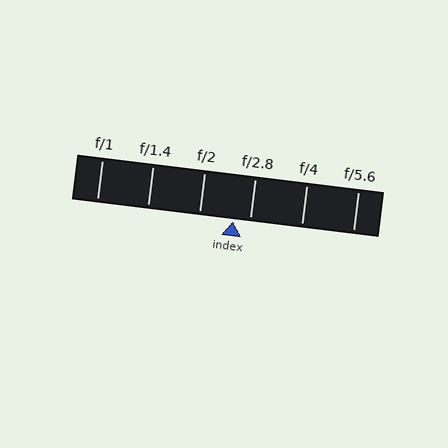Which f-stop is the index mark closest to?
The index mark is closest to f/2.8.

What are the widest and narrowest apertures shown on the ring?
The widest aperture shown is f/1 and the narrowest is f/5.6.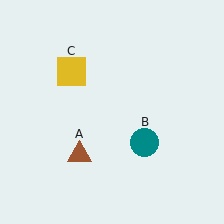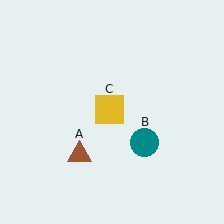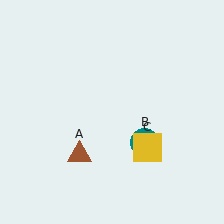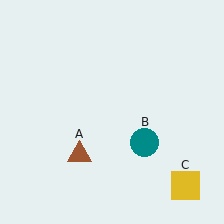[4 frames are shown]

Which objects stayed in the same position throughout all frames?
Brown triangle (object A) and teal circle (object B) remained stationary.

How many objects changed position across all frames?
1 object changed position: yellow square (object C).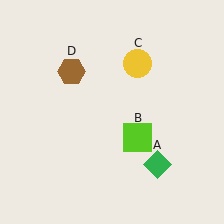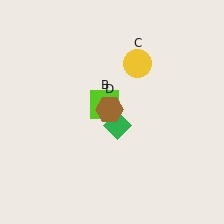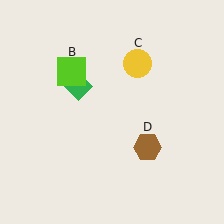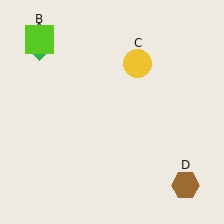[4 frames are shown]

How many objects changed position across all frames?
3 objects changed position: green diamond (object A), lime square (object B), brown hexagon (object D).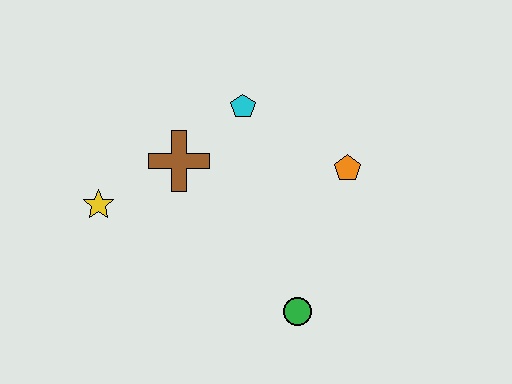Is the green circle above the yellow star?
No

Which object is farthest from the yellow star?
The orange pentagon is farthest from the yellow star.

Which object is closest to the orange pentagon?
The cyan pentagon is closest to the orange pentagon.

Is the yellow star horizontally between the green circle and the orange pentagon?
No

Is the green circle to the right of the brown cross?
Yes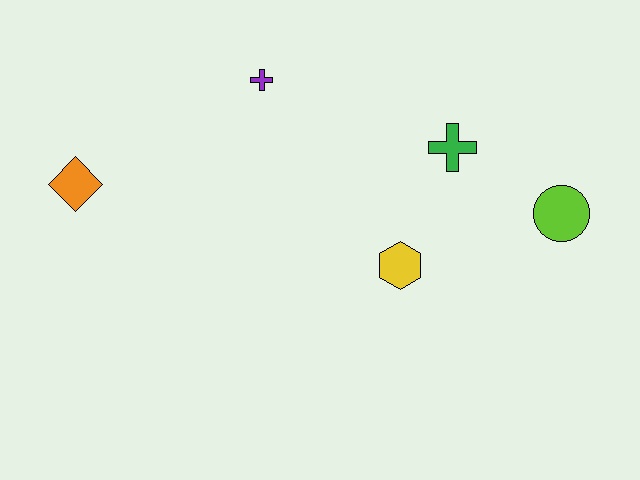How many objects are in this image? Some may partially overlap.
There are 5 objects.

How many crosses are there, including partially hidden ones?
There are 2 crosses.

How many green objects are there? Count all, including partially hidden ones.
There is 1 green object.